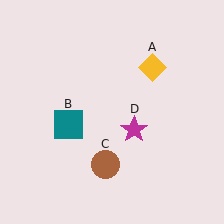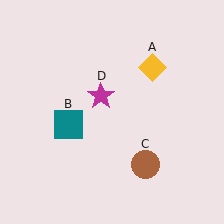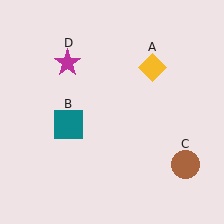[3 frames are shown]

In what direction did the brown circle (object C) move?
The brown circle (object C) moved right.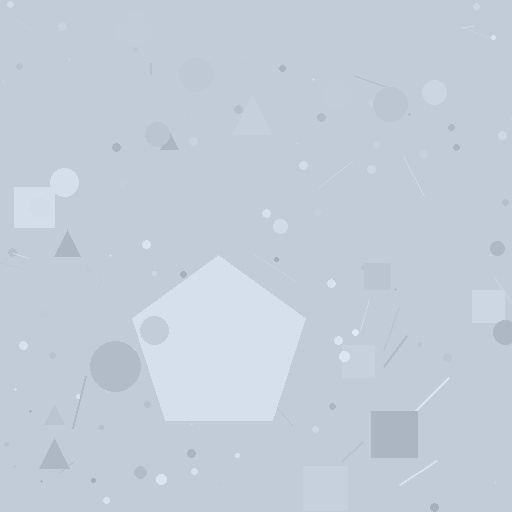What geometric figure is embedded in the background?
A pentagon is embedded in the background.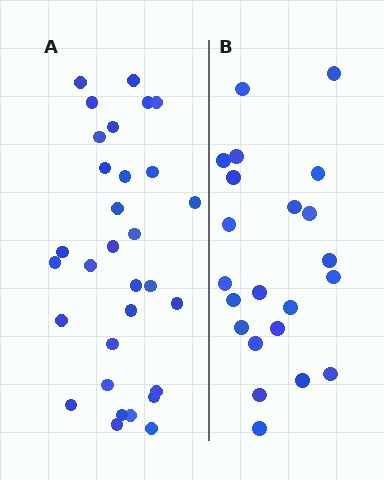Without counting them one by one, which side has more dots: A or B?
Region A (the left region) has more dots.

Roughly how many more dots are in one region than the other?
Region A has roughly 8 or so more dots than region B.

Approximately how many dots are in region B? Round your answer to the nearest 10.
About 20 dots. (The exact count is 22, which rounds to 20.)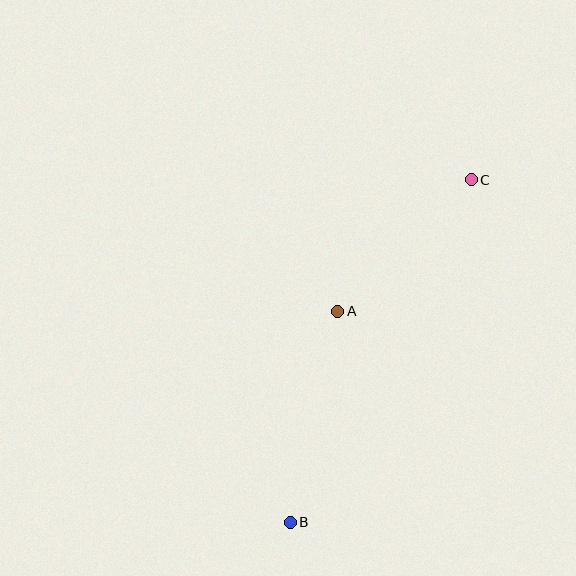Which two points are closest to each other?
Points A and C are closest to each other.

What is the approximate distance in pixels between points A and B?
The distance between A and B is approximately 217 pixels.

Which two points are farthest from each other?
Points B and C are farthest from each other.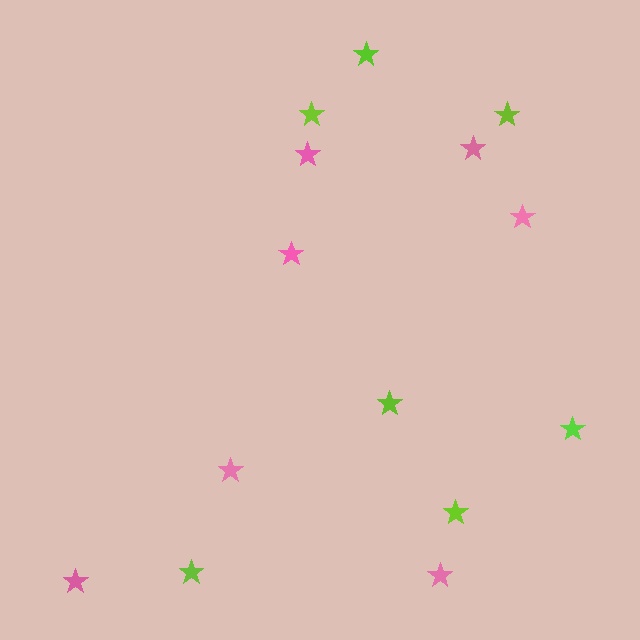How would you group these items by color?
There are 2 groups: one group of pink stars (7) and one group of lime stars (7).